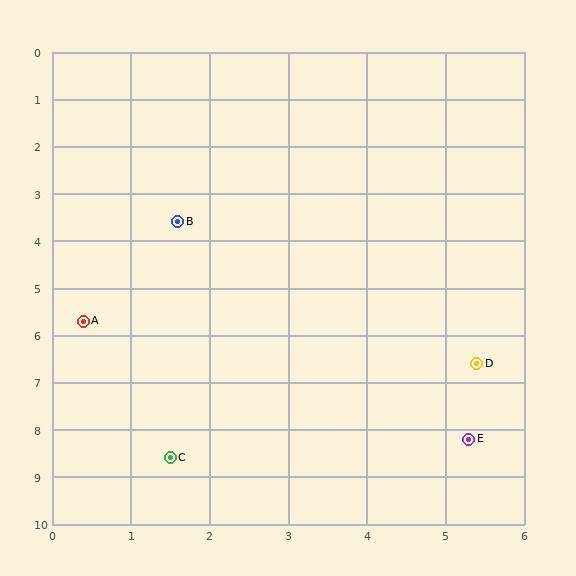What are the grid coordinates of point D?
Point D is at approximately (5.4, 6.6).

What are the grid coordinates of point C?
Point C is at approximately (1.5, 8.6).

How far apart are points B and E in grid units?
Points B and E are about 5.9 grid units apart.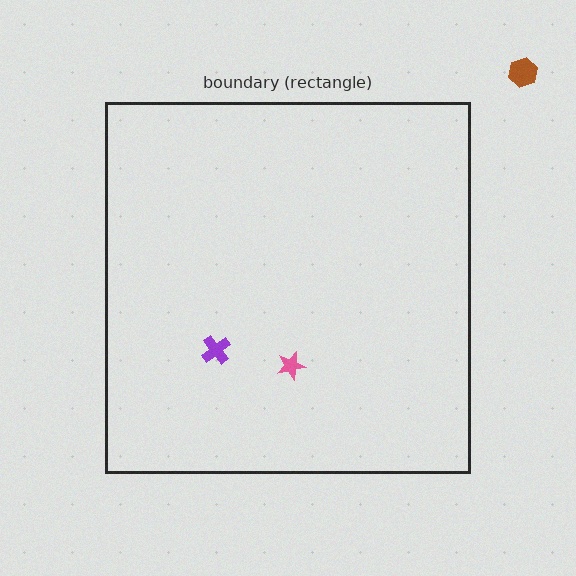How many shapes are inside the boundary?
2 inside, 1 outside.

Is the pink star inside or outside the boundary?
Inside.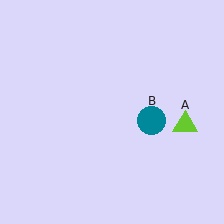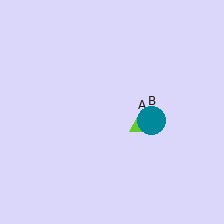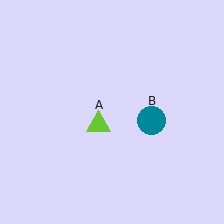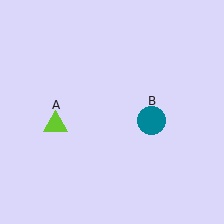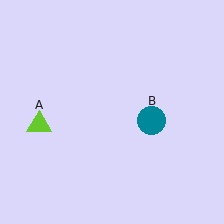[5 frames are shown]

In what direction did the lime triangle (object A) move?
The lime triangle (object A) moved left.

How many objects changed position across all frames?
1 object changed position: lime triangle (object A).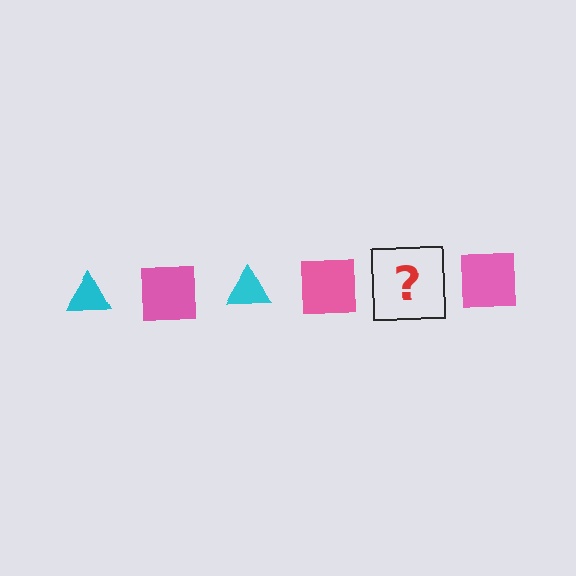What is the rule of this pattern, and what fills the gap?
The rule is that the pattern alternates between cyan triangle and pink square. The gap should be filled with a cyan triangle.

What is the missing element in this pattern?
The missing element is a cyan triangle.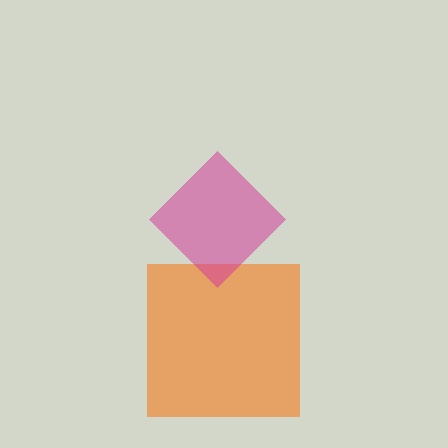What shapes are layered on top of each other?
The layered shapes are: an orange square, a magenta diamond.